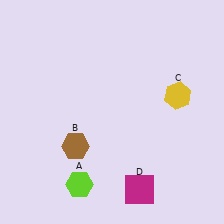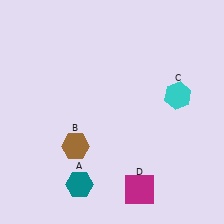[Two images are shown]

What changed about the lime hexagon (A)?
In Image 1, A is lime. In Image 2, it changed to teal.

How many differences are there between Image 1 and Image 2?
There are 2 differences between the two images.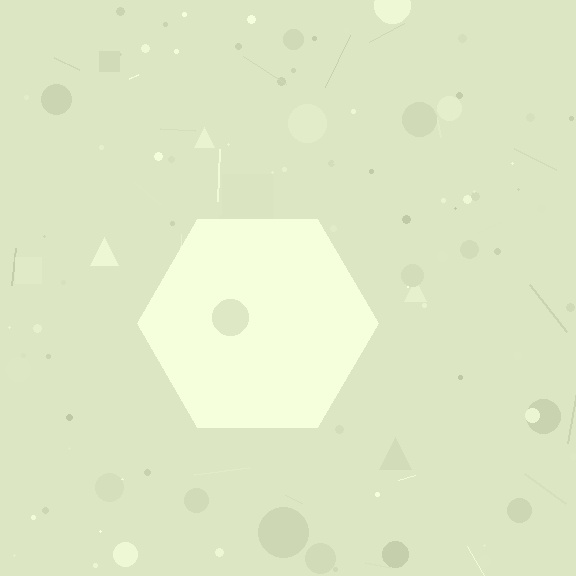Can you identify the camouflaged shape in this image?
The camouflaged shape is a hexagon.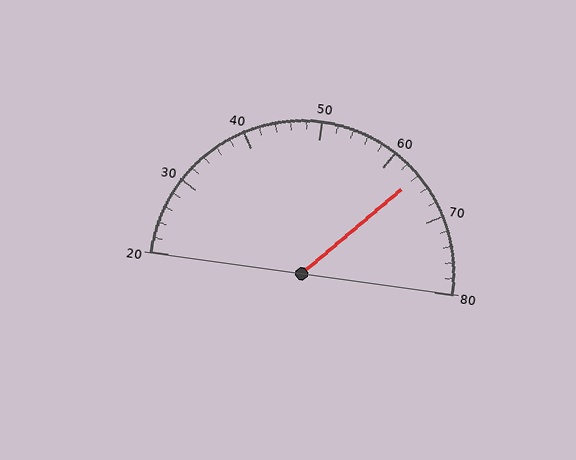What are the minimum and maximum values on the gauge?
The gauge ranges from 20 to 80.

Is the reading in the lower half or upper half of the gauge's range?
The reading is in the upper half of the range (20 to 80).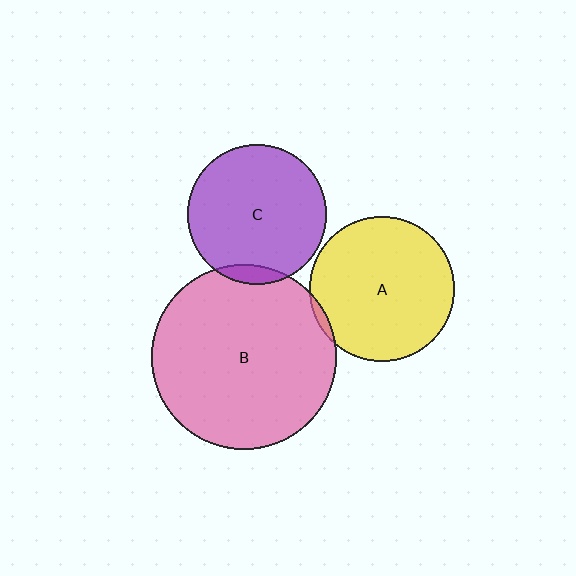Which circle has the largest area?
Circle B (pink).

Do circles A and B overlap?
Yes.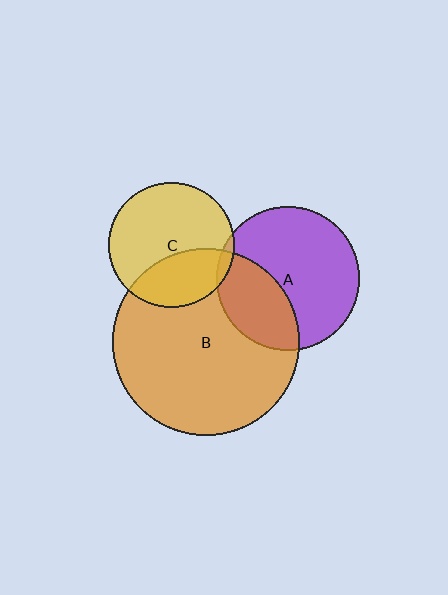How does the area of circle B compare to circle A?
Approximately 1.7 times.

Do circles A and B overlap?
Yes.